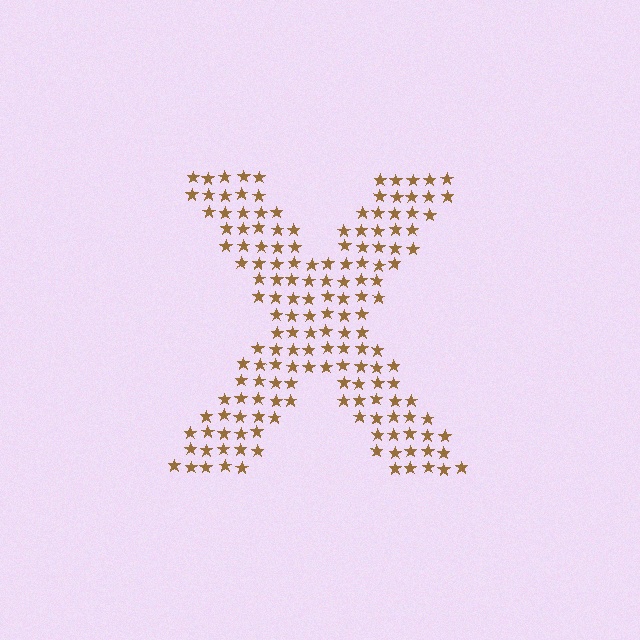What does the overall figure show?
The overall figure shows the letter X.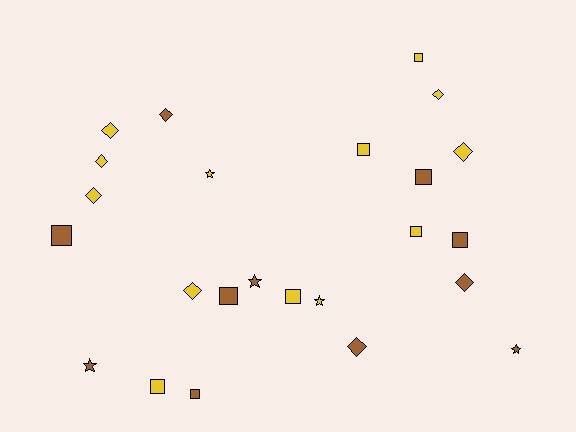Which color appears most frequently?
Yellow, with 13 objects.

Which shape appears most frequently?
Square, with 10 objects.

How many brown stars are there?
There are 3 brown stars.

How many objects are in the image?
There are 24 objects.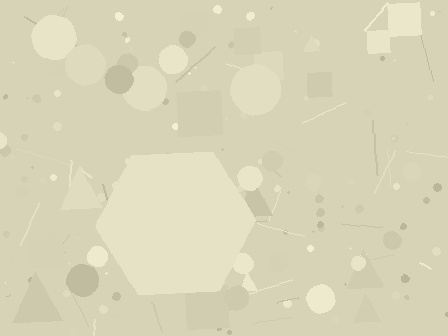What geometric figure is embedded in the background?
A hexagon is embedded in the background.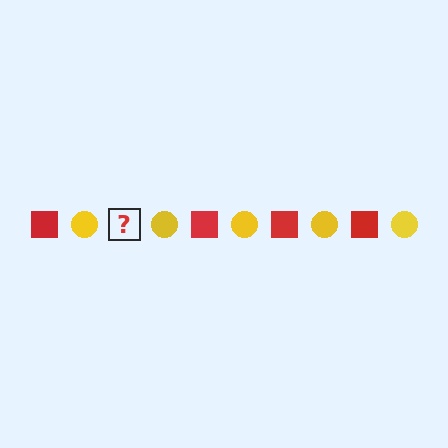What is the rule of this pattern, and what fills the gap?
The rule is that the pattern alternates between red square and yellow circle. The gap should be filled with a red square.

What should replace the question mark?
The question mark should be replaced with a red square.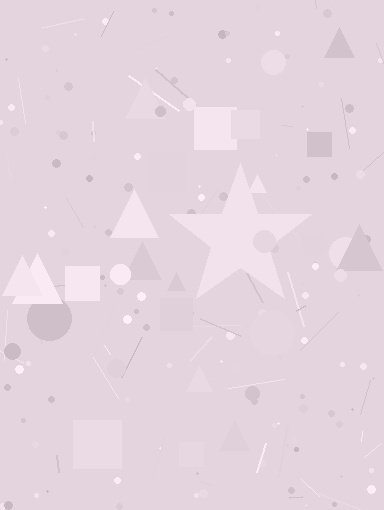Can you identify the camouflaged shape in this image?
The camouflaged shape is a star.